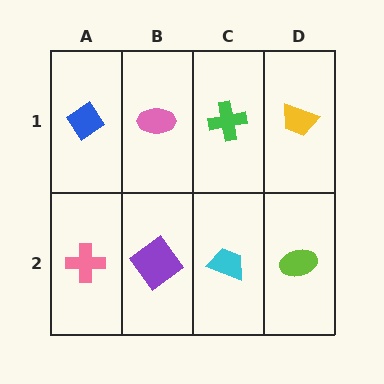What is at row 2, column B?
A purple diamond.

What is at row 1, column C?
A green cross.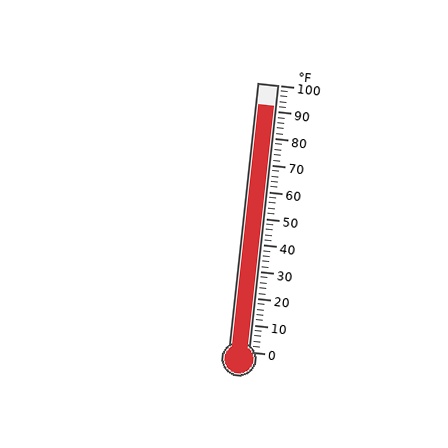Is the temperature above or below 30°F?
The temperature is above 30°F.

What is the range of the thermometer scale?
The thermometer scale ranges from 0°F to 100°F.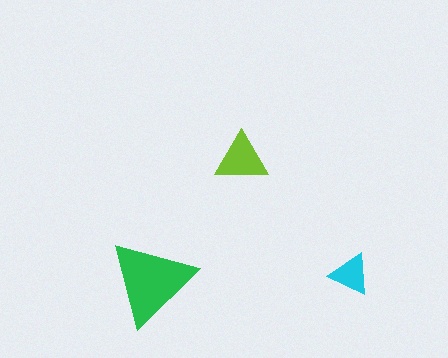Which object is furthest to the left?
The green triangle is leftmost.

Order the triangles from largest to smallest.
the green one, the lime one, the cyan one.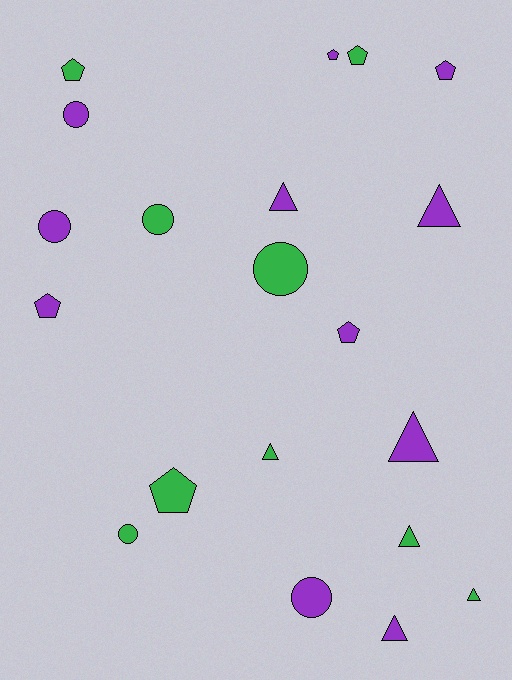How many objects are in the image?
There are 20 objects.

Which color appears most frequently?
Purple, with 11 objects.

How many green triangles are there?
There are 3 green triangles.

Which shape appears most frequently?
Triangle, with 7 objects.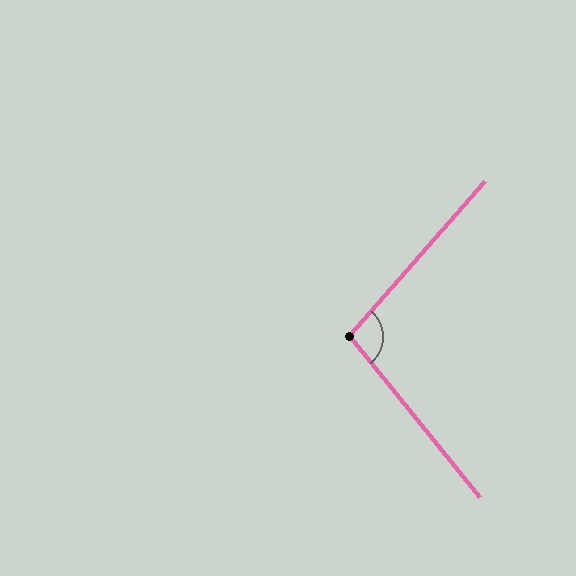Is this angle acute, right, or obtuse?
It is obtuse.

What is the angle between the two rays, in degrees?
Approximately 100 degrees.